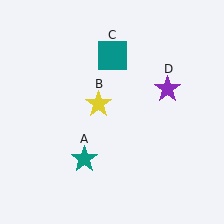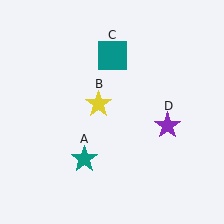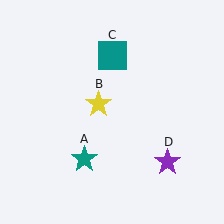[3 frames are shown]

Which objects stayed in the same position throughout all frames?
Teal star (object A) and yellow star (object B) and teal square (object C) remained stationary.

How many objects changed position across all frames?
1 object changed position: purple star (object D).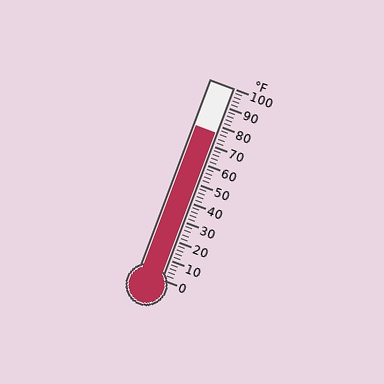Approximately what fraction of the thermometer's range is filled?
The thermometer is filled to approximately 75% of its range.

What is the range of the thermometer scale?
The thermometer scale ranges from 0°F to 100°F.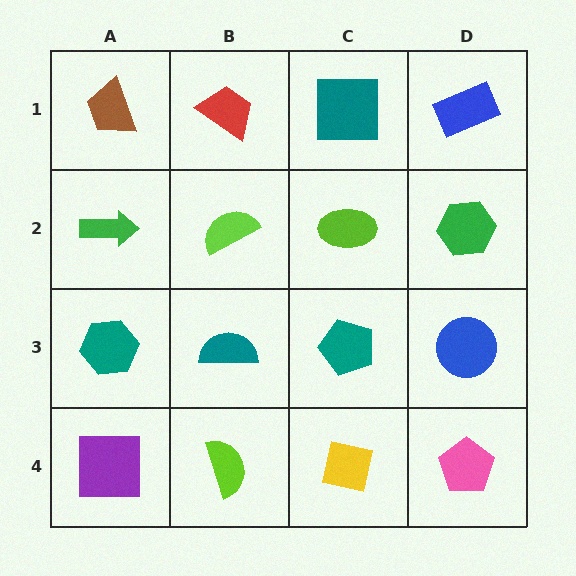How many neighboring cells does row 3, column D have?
3.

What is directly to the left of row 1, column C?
A red trapezoid.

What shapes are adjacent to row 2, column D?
A blue rectangle (row 1, column D), a blue circle (row 3, column D), a lime ellipse (row 2, column C).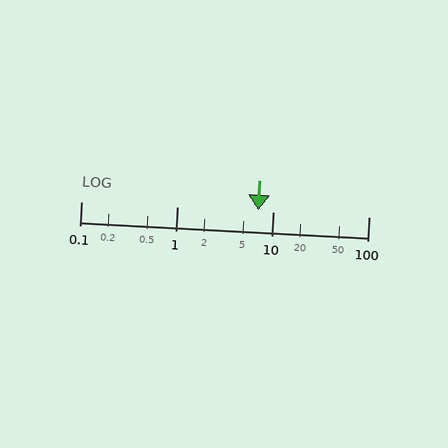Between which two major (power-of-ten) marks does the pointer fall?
The pointer is between 1 and 10.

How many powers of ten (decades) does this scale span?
The scale spans 3 decades, from 0.1 to 100.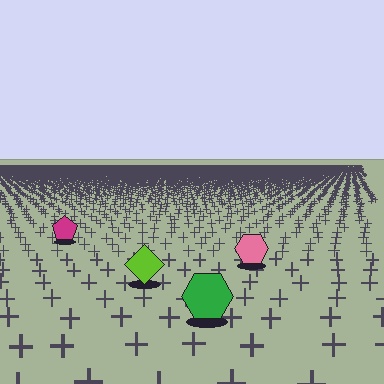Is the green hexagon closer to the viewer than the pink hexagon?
Yes. The green hexagon is closer — you can tell from the texture gradient: the ground texture is coarser near it.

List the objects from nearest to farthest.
From nearest to farthest: the green hexagon, the lime diamond, the pink hexagon, the magenta pentagon.